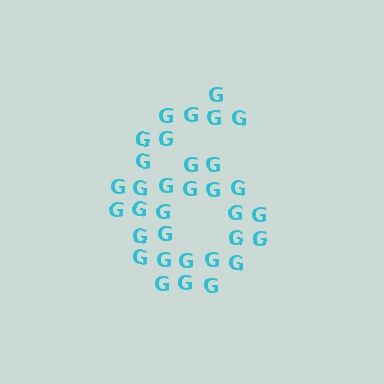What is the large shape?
The large shape is the digit 6.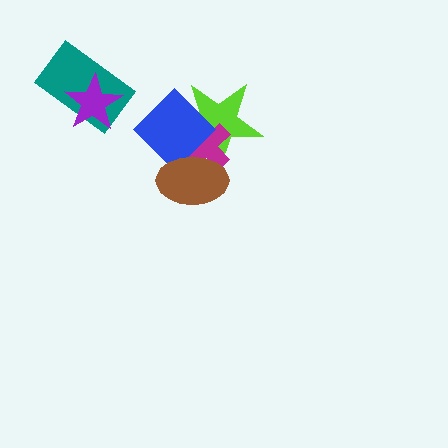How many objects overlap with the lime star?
3 objects overlap with the lime star.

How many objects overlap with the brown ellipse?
3 objects overlap with the brown ellipse.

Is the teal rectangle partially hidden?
Yes, it is partially covered by another shape.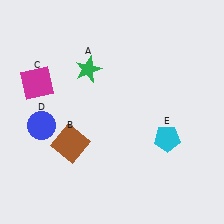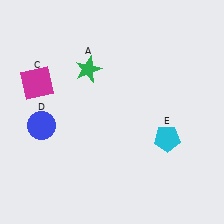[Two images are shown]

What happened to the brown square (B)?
The brown square (B) was removed in Image 2. It was in the bottom-left area of Image 1.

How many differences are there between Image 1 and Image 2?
There is 1 difference between the two images.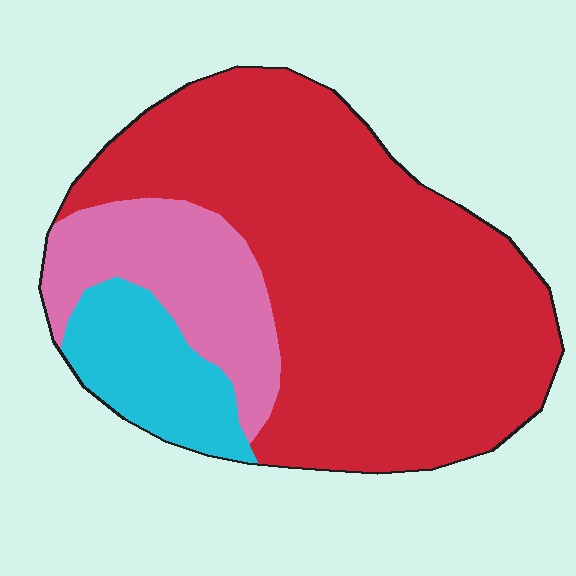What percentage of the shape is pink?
Pink takes up less than a quarter of the shape.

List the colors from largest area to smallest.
From largest to smallest: red, pink, cyan.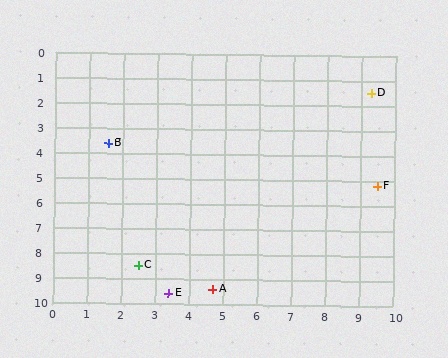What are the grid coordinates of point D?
Point D is at approximately (9.3, 1.5).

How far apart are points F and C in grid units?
Points F and C are about 7.7 grid units apart.